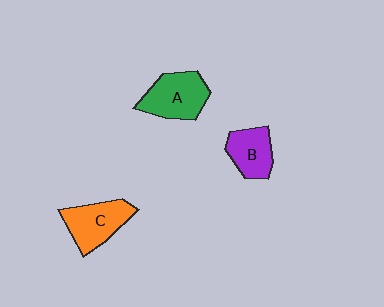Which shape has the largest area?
Shape A (green).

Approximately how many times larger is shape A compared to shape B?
Approximately 1.3 times.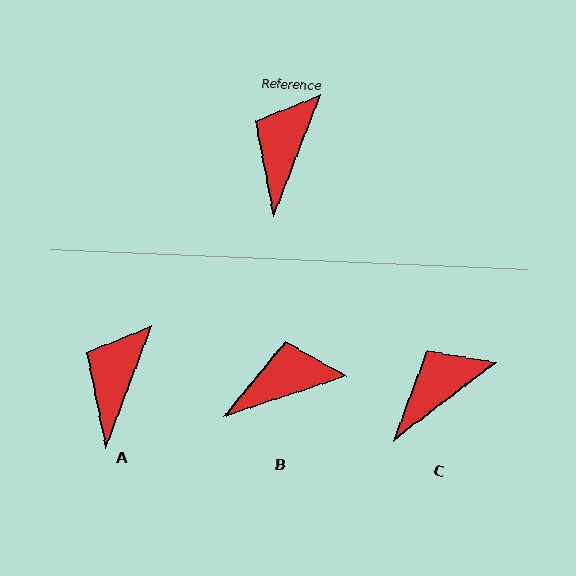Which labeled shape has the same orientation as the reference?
A.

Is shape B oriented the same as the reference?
No, it is off by about 51 degrees.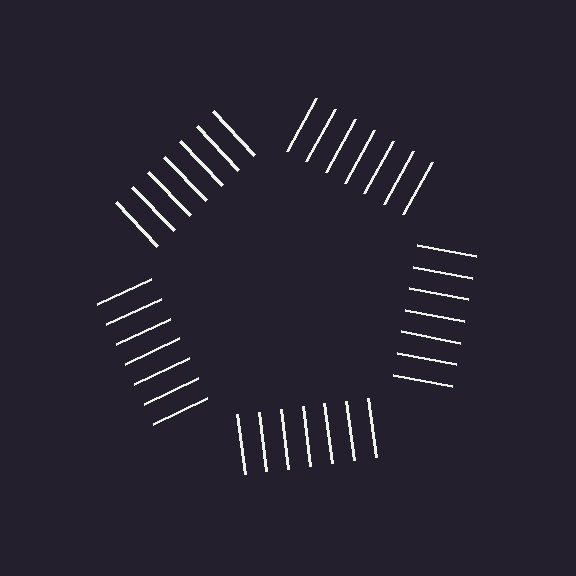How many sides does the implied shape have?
5 sides — the line-ends trace a pentagon.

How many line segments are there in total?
35 — 7 along each of the 5 edges.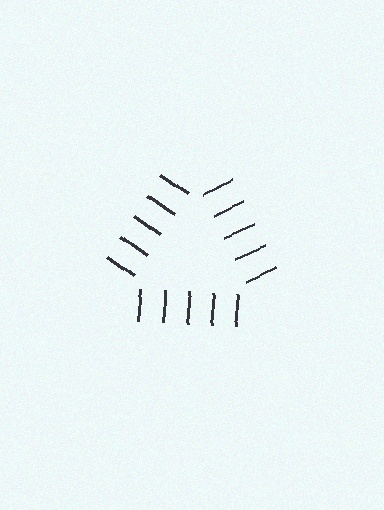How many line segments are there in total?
15 — 5 along each of the 3 edges.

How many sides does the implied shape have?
3 sides — the line-ends trace a triangle.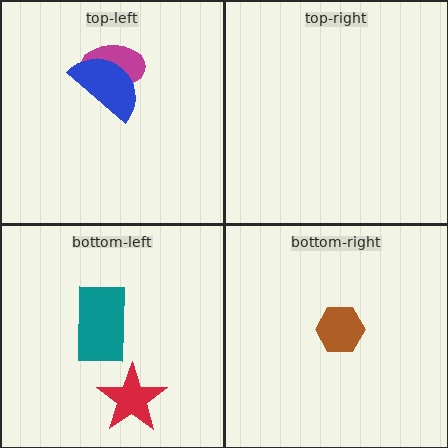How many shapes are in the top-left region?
2.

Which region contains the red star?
The bottom-left region.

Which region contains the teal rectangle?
The bottom-left region.